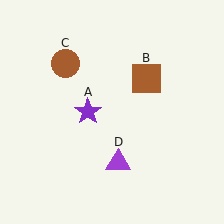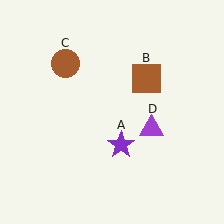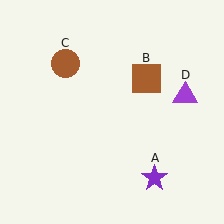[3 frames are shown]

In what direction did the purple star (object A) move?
The purple star (object A) moved down and to the right.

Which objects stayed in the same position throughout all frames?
Brown square (object B) and brown circle (object C) remained stationary.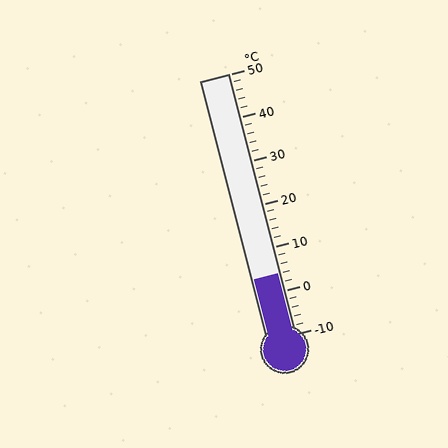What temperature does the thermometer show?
The thermometer shows approximately 4°C.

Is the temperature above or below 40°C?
The temperature is below 40°C.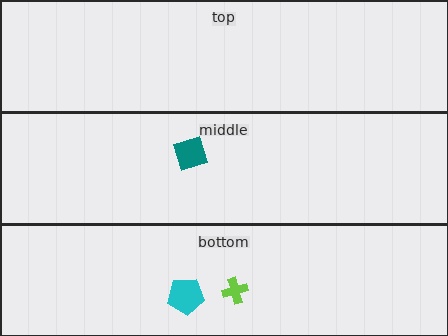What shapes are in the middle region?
The teal diamond.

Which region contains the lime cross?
The bottom region.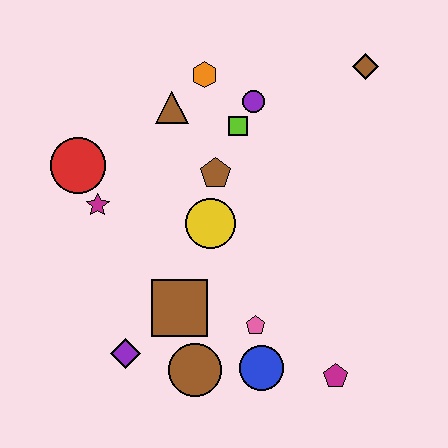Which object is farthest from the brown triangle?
The magenta pentagon is farthest from the brown triangle.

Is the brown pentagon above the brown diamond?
No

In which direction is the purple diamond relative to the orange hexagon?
The purple diamond is below the orange hexagon.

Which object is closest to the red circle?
The magenta star is closest to the red circle.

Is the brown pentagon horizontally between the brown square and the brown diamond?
Yes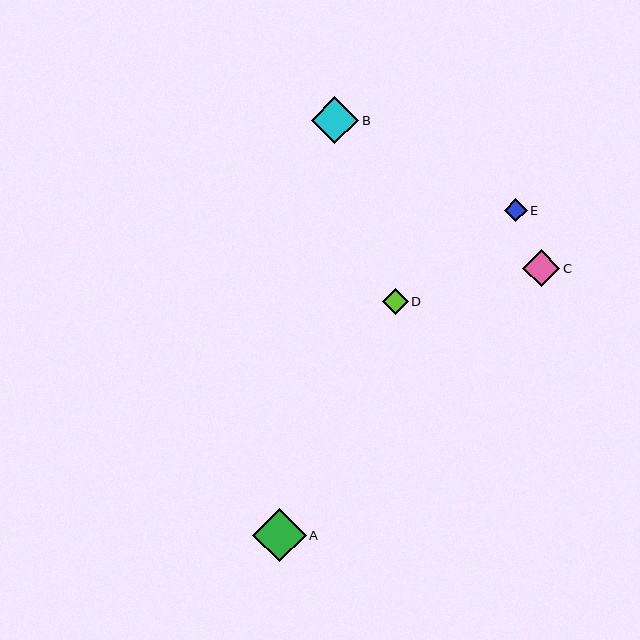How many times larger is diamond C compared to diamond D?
Diamond C is approximately 1.4 times the size of diamond D.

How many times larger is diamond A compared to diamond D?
Diamond A is approximately 2.1 times the size of diamond D.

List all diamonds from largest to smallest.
From largest to smallest: A, B, C, D, E.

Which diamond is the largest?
Diamond A is the largest with a size of approximately 53 pixels.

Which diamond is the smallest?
Diamond E is the smallest with a size of approximately 23 pixels.